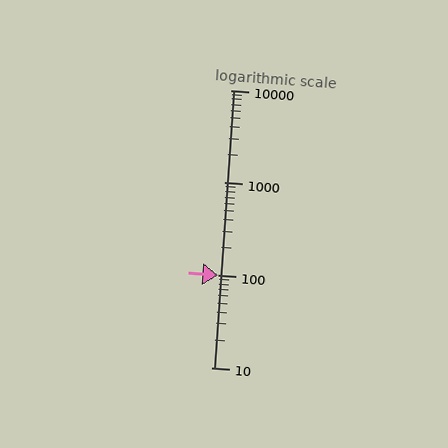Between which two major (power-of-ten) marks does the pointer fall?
The pointer is between 100 and 1000.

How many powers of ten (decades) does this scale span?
The scale spans 3 decades, from 10 to 10000.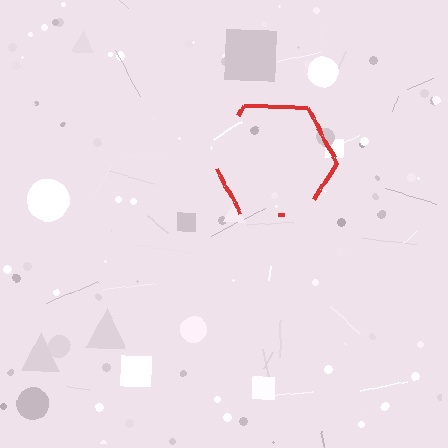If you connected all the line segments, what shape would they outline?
They would outline a hexagon.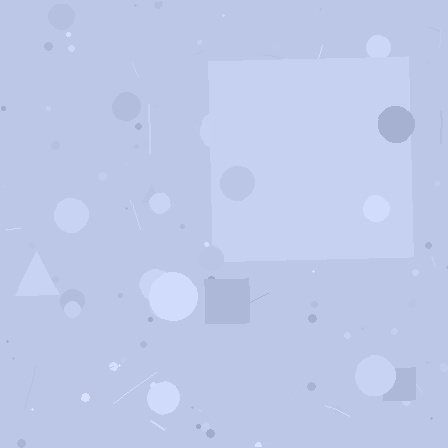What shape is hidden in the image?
A square is hidden in the image.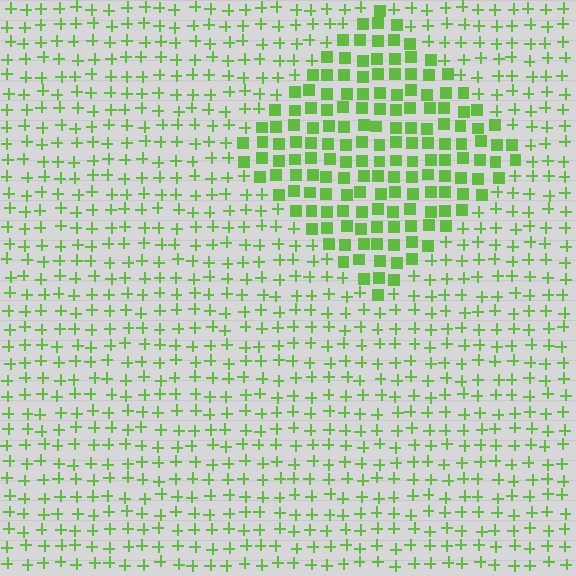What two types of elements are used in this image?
The image uses squares inside the diamond region and plus signs outside it.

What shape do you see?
I see a diamond.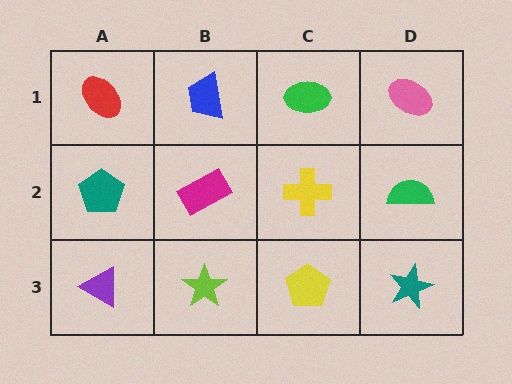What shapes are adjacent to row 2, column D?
A pink ellipse (row 1, column D), a teal star (row 3, column D), a yellow cross (row 2, column C).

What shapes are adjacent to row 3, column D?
A green semicircle (row 2, column D), a yellow pentagon (row 3, column C).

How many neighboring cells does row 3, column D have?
2.